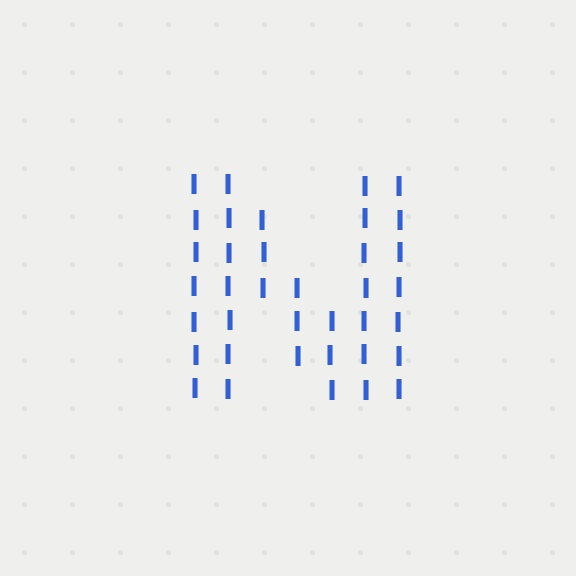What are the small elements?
The small elements are letter I's.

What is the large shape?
The large shape is the letter N.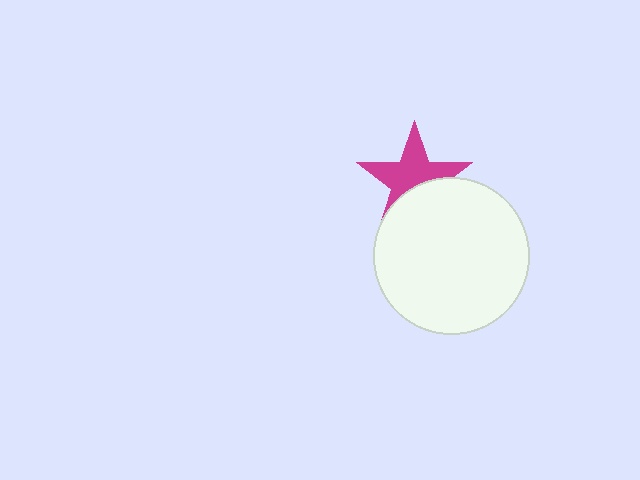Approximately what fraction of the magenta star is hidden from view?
Roughly 37% of the magenta star is hidden behind the white circle.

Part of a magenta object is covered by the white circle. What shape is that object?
It is a star.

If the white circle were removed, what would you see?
You would see the complete magenta star.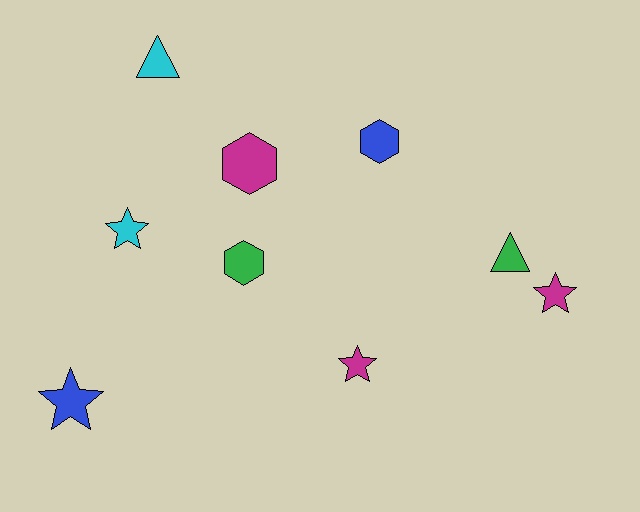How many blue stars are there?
There is 1 blue star.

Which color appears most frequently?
Magenta, with 3 objects.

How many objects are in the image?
There are 9 objects.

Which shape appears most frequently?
Star, with 4 objects.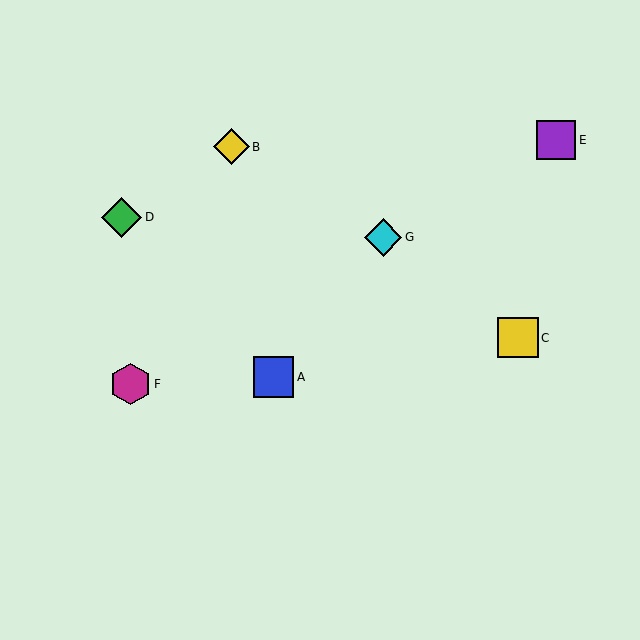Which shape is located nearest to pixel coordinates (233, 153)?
The yellow diamond (labeled B) at (231, 147) is nearest to that location.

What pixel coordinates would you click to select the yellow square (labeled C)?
Click at (518, 338) to select the yellow square C.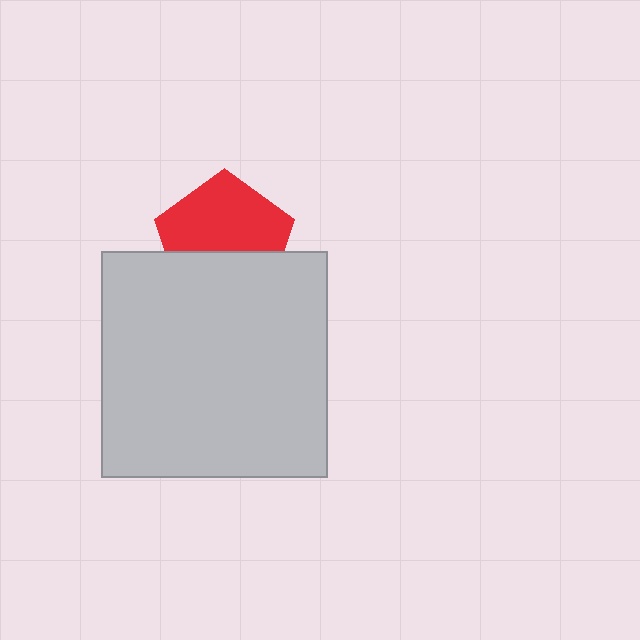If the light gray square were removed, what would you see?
You would see the complete red pentagon.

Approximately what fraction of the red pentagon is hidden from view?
Roughly 40% of the red pentagon is hidden behind the light gray square.